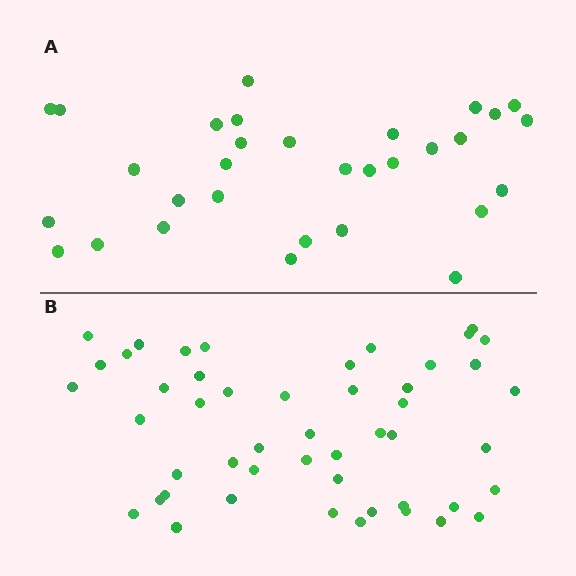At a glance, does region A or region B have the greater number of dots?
Region B (the bottom region) has more dots.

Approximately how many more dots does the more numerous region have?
Region B has approximately 20 more dots than region A.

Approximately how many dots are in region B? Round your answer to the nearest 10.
About 50 dots. (The exact count is 49, which rounds to 50.)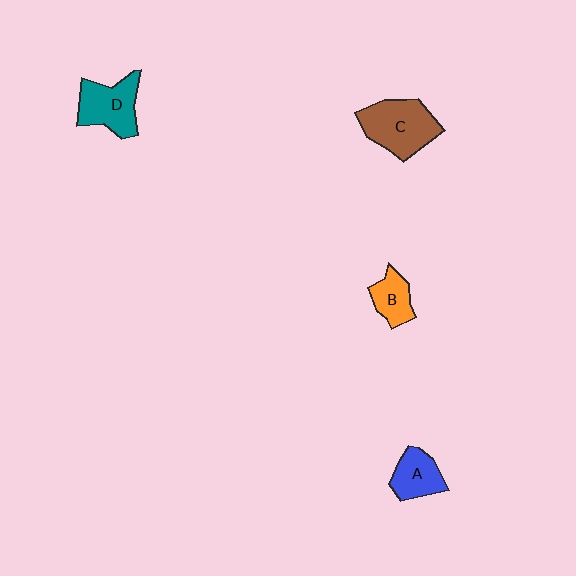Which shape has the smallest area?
Shape B (orange).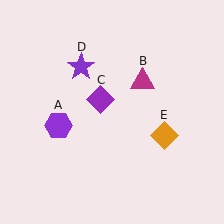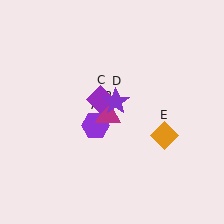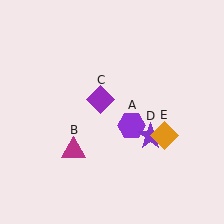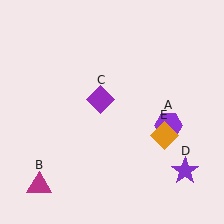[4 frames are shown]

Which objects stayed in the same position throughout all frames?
Purple diamond (object C) and orange diamond (object E) remained stationary.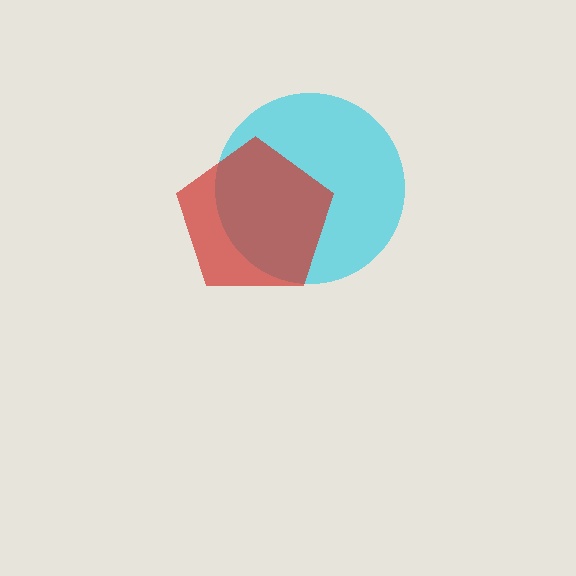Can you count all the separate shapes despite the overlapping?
Yes, there are 2 separate shapes.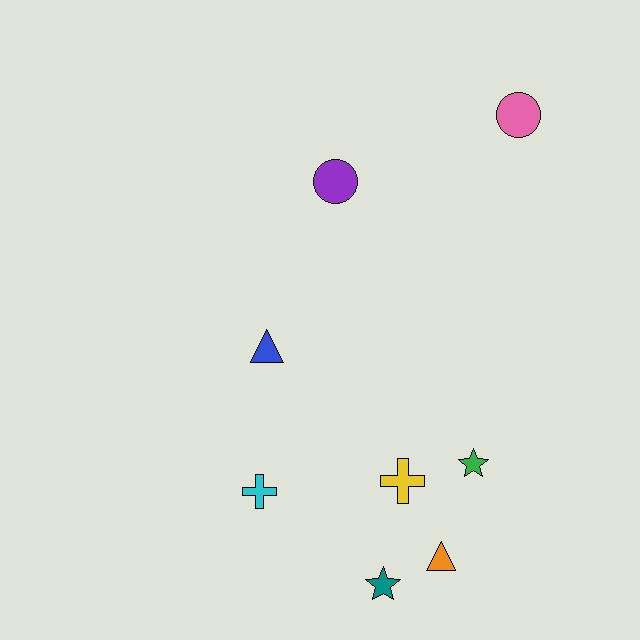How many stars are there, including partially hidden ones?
There are 2 stars.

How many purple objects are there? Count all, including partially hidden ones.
There is 1 purple object.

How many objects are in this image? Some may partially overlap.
There are 8 objects.